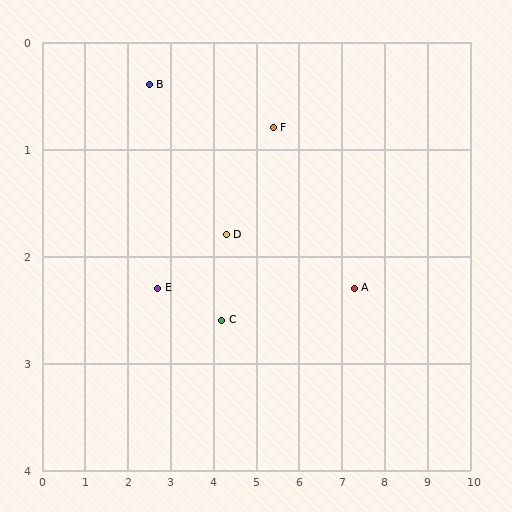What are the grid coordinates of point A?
Point A is at approximately (7.3, 2.3).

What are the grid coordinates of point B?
Point B is at approximately (2.5, 0.4).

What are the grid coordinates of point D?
Point D is at approximately (4.3, 1.8).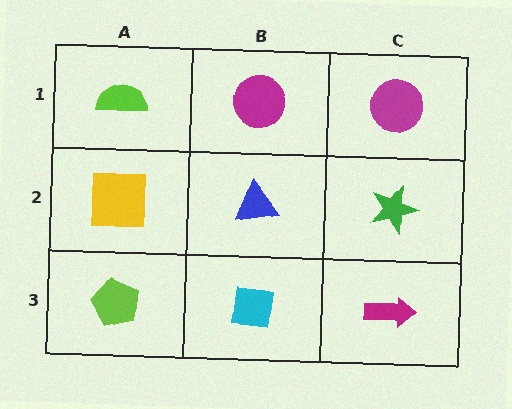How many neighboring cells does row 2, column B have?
4.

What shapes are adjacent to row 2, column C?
A magenta circle (row 1, column C), a magenta arrow (row 3, column C), a blue triangle (row 2, column B).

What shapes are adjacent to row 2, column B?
A magenta circle (row 1, column B), a cyan square (row 3, column B), a yellow square (row 2, column A), a green star (row 2, column C).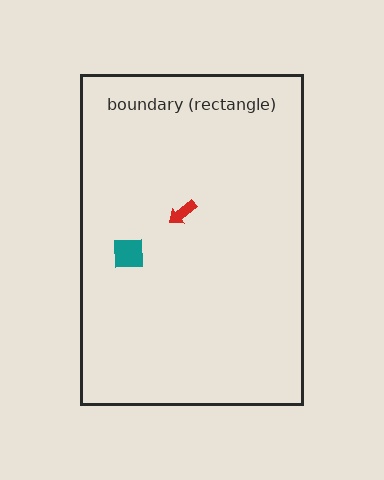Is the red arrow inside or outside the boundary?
Inside.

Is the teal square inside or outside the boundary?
Inside.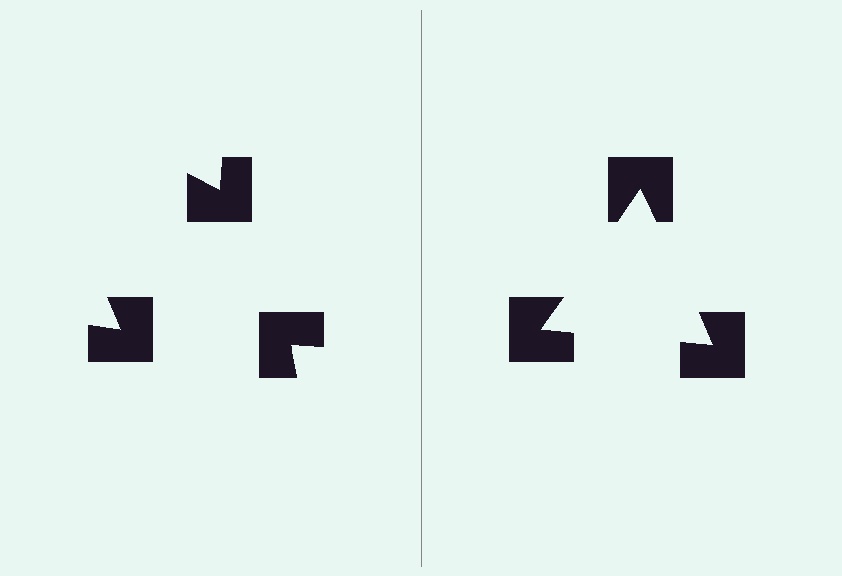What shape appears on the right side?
An illusory triangle.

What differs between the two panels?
The notched squares are positioned identically on both sides; only the wedge orientations differ. On the right they align to a triangle; on the left they are misaligned.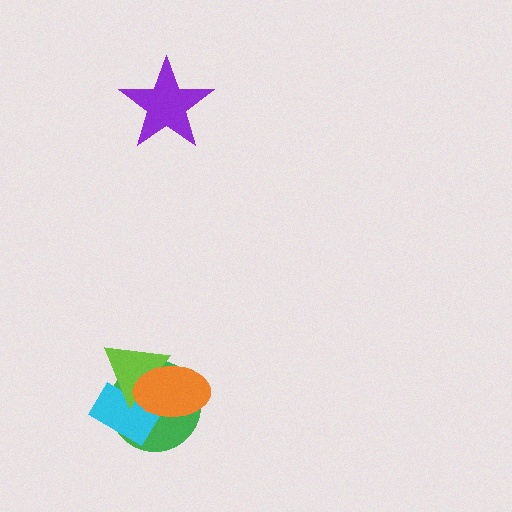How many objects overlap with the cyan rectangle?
3 objects overlap with the cyan rectangle.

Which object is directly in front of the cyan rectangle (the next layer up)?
The lime triangle is directly in front of the cyan rectangle.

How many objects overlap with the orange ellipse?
3 objects overlap with the orange ellipse.